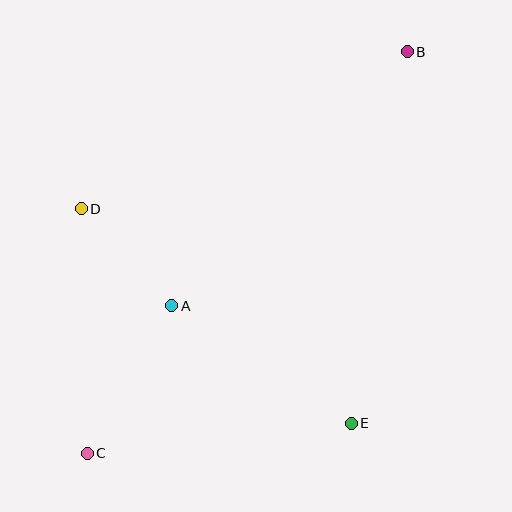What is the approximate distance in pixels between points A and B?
The distance between A and B is approximately 346 pixels.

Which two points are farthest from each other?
Points B and C are farthest from each other.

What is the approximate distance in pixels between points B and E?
The distance between B and E is approximately 376 pixels.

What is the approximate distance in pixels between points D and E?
The distance between D and E is approximately 345 pixels.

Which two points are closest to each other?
Points A and D are closest to each other.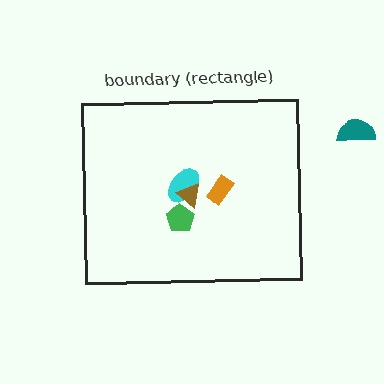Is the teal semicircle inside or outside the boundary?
Outside.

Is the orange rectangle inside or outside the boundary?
Inside.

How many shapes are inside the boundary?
4 inside, 1 outside.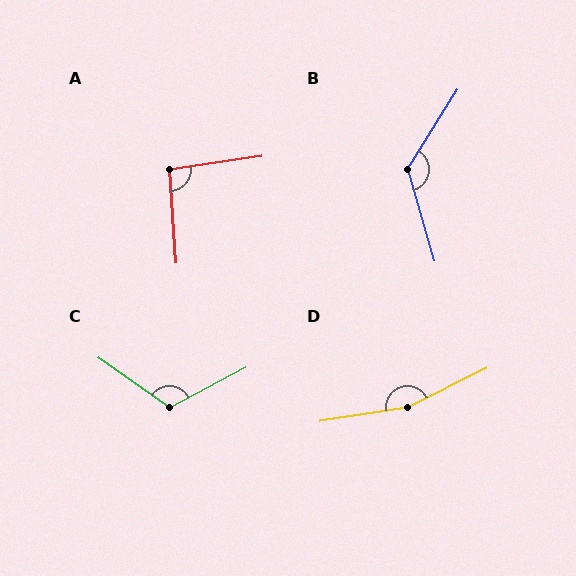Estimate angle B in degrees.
Approximately 132 degrees.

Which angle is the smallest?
A, at approximately 94 degrees.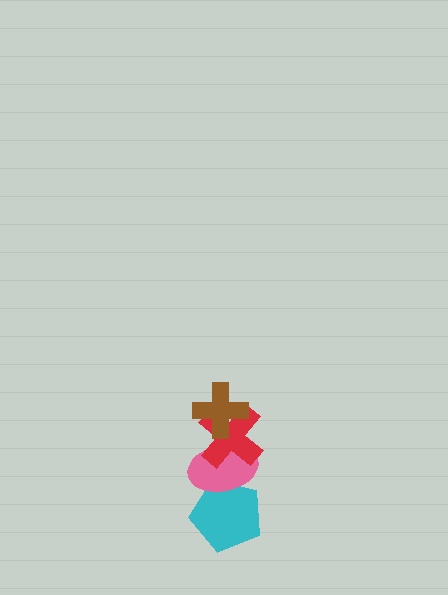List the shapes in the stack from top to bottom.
From top to bottom: the brown cross, the red cross, the pink ellipse, the cyan pentagon.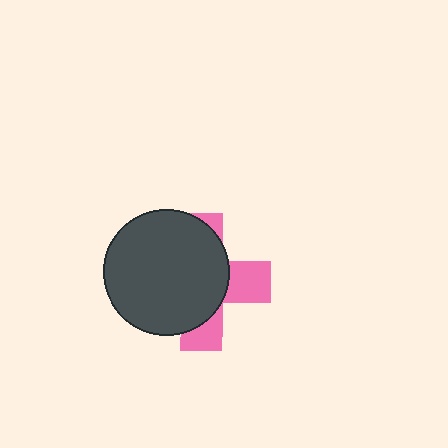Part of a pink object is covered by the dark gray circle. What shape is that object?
It is a cross.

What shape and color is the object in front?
The object in front is a dark gray circle.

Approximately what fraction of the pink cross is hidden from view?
Roughly 65% of the pink cross is hidden behind the dark gray circle.